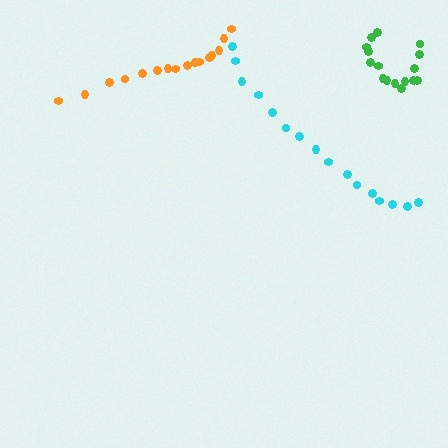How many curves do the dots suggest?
There are 3 distinct paths.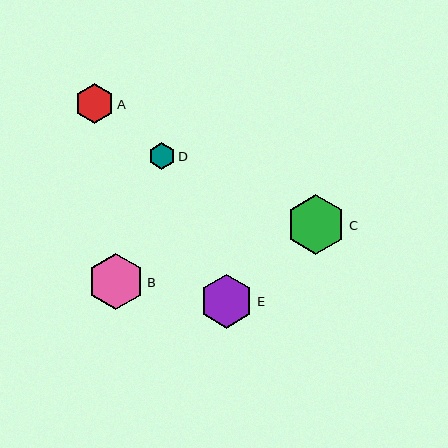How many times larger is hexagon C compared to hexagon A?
Hexagon C is approximately 1.5 times the size of hexagon A.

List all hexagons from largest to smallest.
From largest to smallest: C, B, E, A, D.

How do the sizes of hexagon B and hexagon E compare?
Hexagon B and hexagon E are approximately the same size.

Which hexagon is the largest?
Hexagon C is the largest with a size of approximately 60 pixels.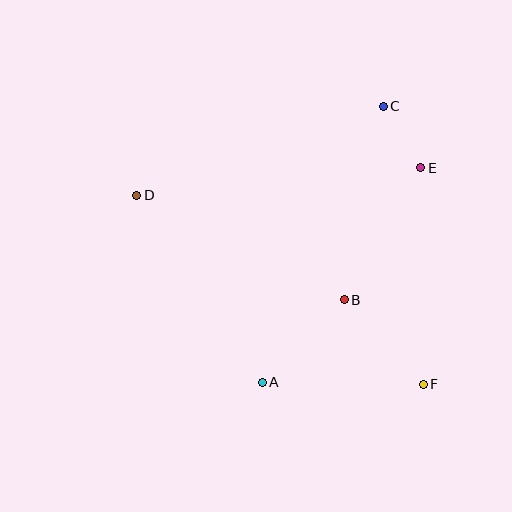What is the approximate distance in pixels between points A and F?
The distance between A and F is approximately 161 pixels.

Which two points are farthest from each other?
Points D and F are farthest from each other.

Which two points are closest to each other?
Points C and E are closest to each other.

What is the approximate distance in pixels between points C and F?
The distance between C and F is approximately 281 pixels.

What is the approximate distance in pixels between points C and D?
The distance between C and D is approximately 262 pixels.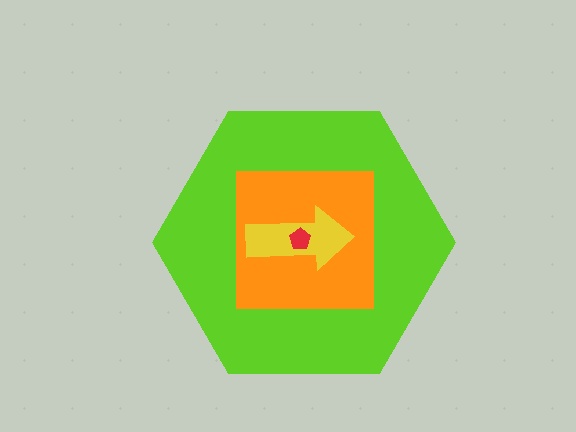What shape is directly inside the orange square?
The yellow arrow.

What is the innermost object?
The red pentagon.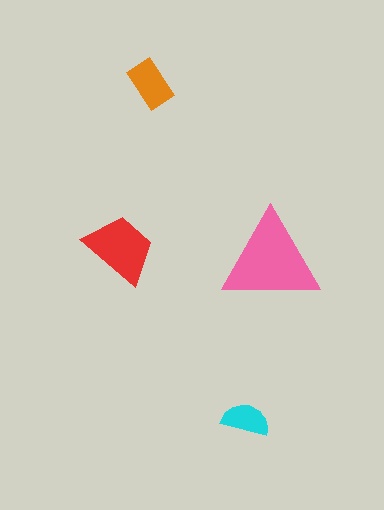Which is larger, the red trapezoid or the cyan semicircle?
The red trapezoid.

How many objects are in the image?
There are 4 objects in the image.